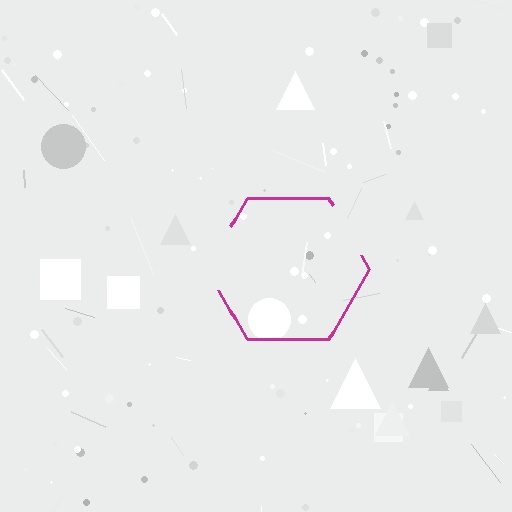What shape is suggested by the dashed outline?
The dashed outline suggests a hexagon.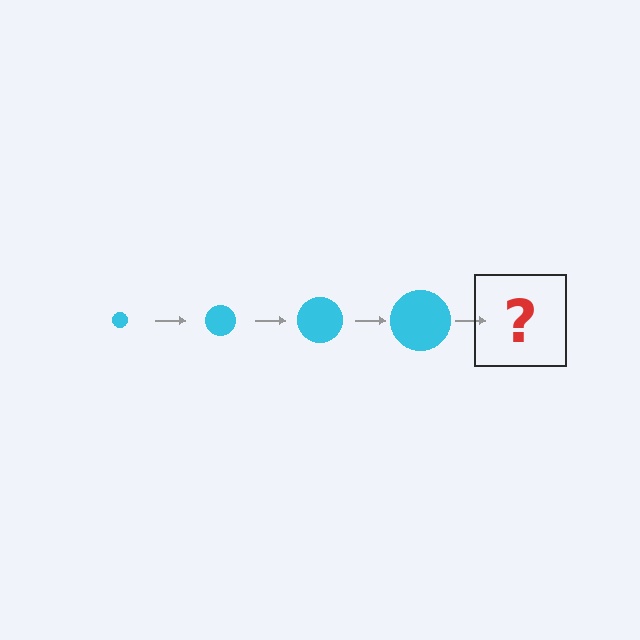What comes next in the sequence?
The next element should be a cyan circle, larger than the previous one.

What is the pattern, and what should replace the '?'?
The pattern is that the circle gets progressively larger each step. The '?' should be a cyan circle, larger than the previous one.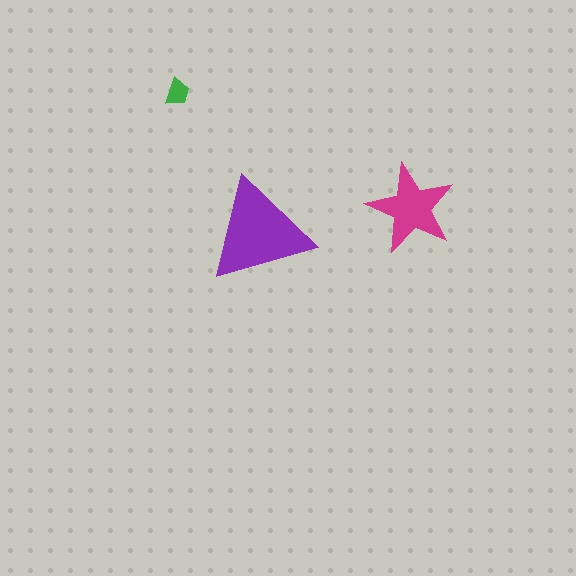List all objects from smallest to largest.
The green trapezoid, the magenta star, the purple triangle.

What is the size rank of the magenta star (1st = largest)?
2nd.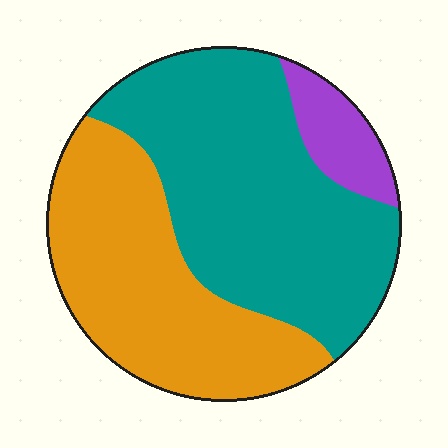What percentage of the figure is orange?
Orange covers roughly 40% of the figure.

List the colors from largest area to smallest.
From largest to smallest: teal, orange, purple.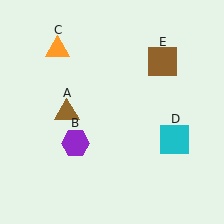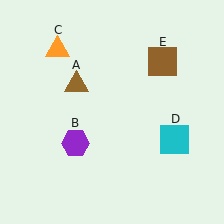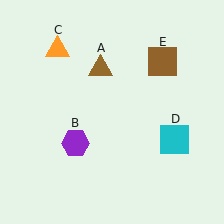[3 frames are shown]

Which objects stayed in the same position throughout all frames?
Purple hexagon (object B) and orange triangle (object C) and cyan square (object D) and brown square (object E) remained stationary.